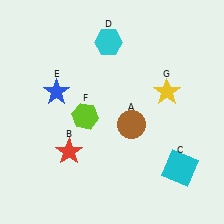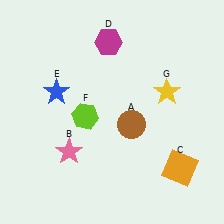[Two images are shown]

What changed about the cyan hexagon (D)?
In Image 1, D is cyan. In Image 2, it changed to magenta.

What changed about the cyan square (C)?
In Image 1, C is cyan. In Image 2, it changed to orange.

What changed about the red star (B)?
In Image 1, B is red. In Image 2, it changed to pink.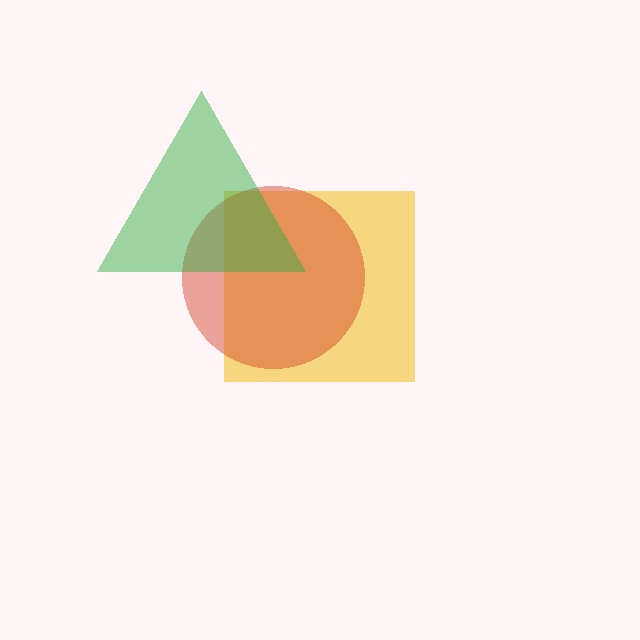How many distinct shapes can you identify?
There are 3 distinct shapes: a yellow square, a red circle, a green triangle.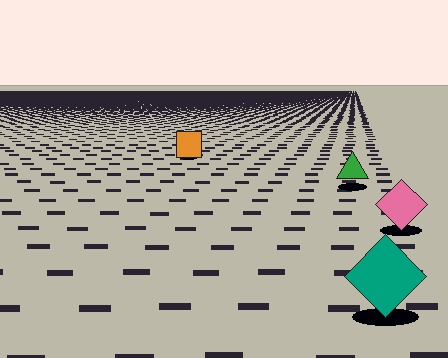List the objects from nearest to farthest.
From nearest to farthest: the teal diamond, the pink diamond, the green triangle, the orange square.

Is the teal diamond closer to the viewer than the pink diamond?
Yes. The teal diamond is closer — you can tell from the texture gradient: the ground texture is coarser near it.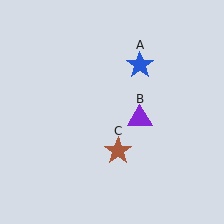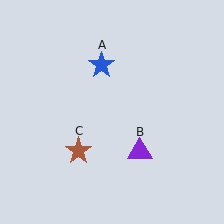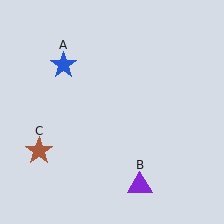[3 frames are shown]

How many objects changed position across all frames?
3 objects changed position: blue star (object A), purple triangle (object B), brown star (object C).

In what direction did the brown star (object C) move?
The brown star (object C) moved left.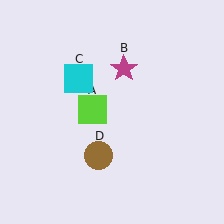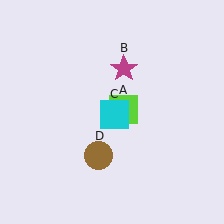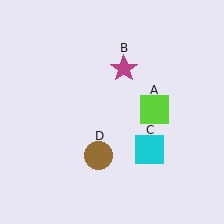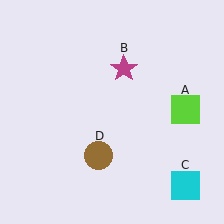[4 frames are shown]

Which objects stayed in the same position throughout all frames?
Magenta star (object B) and brown circle (object D) remained stationary.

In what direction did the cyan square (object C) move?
The cyan square (object C) moved down and to the right.